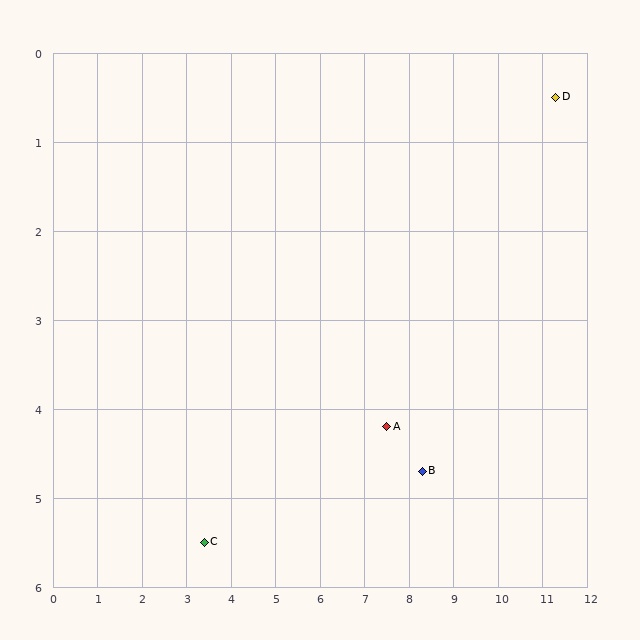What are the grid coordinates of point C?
Point C is at approximately (3.4, 5.5).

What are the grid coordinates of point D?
Point D is at approximately (11.3, 0.5).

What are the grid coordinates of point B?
Point B is at approximately (8.3, 4.7).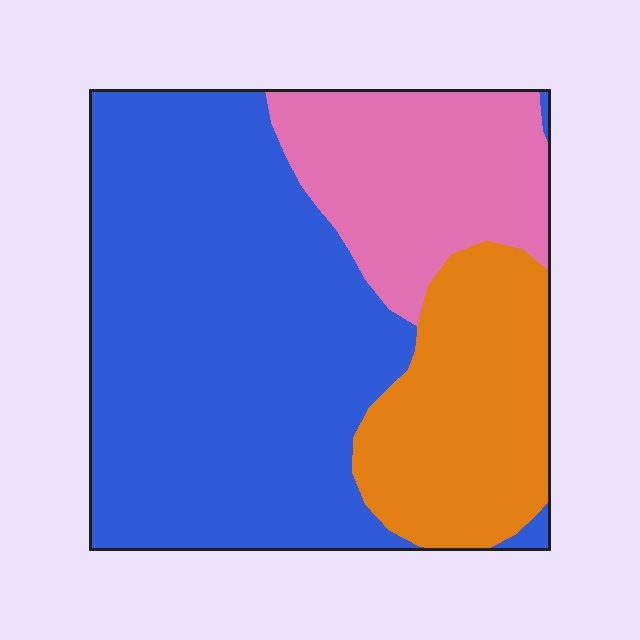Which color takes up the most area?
Blue, at roughly 60%.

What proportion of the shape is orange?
Orange covers 22% of the shape.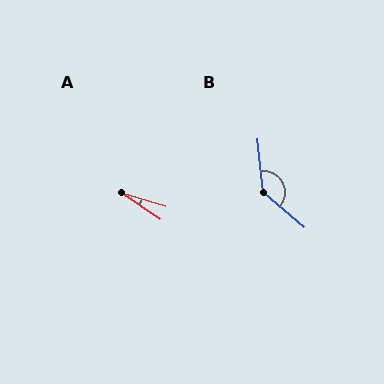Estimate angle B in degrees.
Approximately 136 degrees.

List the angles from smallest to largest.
A (18°), B (136°).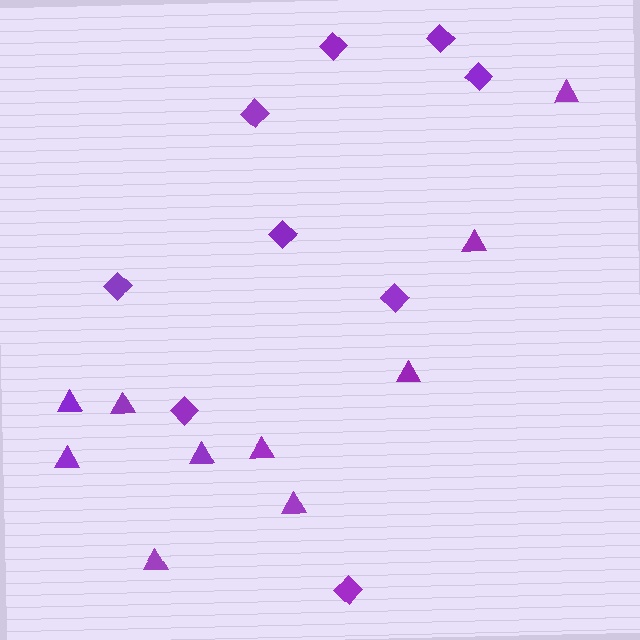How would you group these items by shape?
There are 2 groups: one group of diamonds (9) and one group of triangles (10).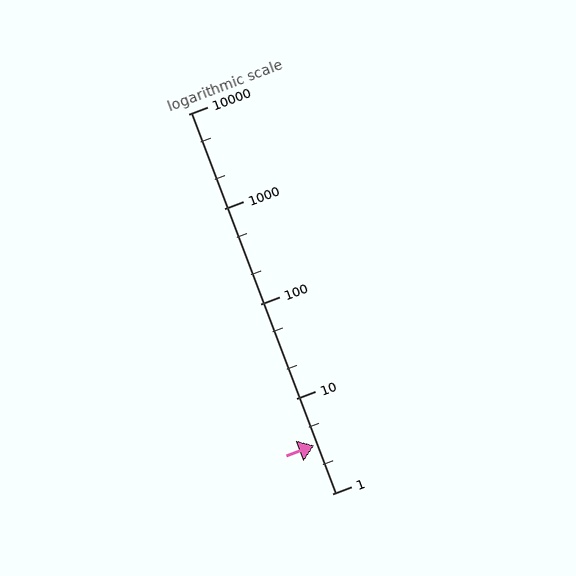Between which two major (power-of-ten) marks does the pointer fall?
The pointer is between 1 and 10.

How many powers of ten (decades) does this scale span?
The scale spans 4 decades, from 1 to 10000.